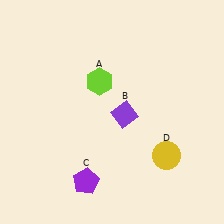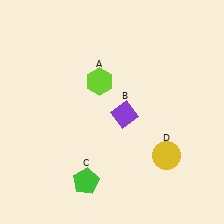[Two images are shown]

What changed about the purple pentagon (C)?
In Image 1, C is purple. In Image 2, it changed to green.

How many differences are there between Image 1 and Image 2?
There is 1 difference between the two images.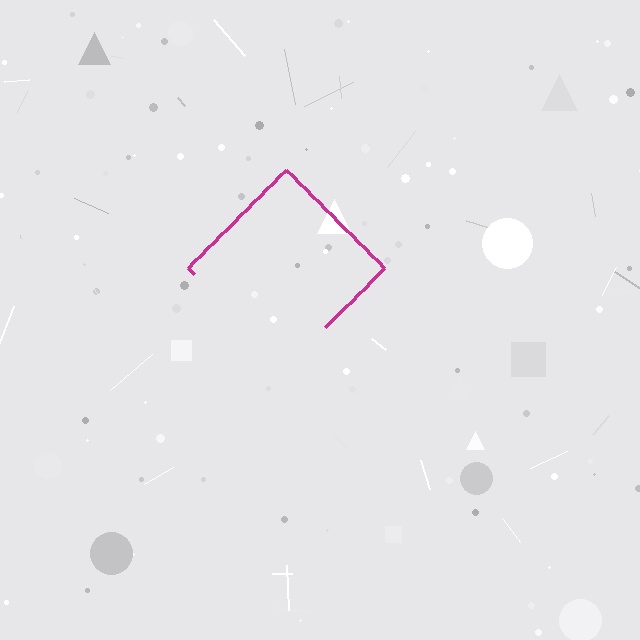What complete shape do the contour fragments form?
The contour fragments form a diamond.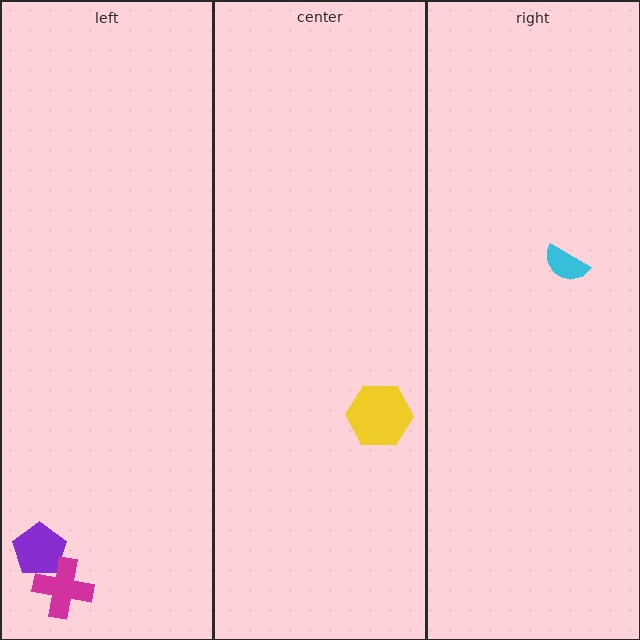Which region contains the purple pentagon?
The left region.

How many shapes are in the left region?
2.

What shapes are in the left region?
The purple pentagon, the magenta cross.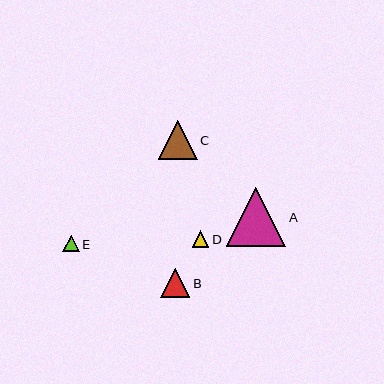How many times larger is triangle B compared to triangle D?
Triangle B is approximately 1.8 times the size of triangle D.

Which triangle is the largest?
Triangle A is the largest with a size of approximately 59 pixels.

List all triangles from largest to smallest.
From largest to smallest: A, C, B, E, D.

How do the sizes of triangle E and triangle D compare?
Triangle E and triangle D are approximately the same size.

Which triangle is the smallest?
Triangle D is the smallest with a size of approximately 16 pixels.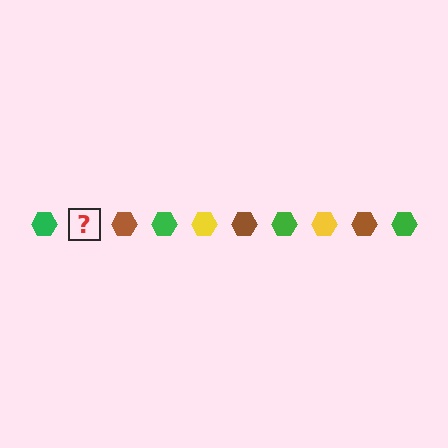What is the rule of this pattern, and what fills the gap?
The rule is that the pattern cycles through green, yellow, brown hexagons. The gap should be filled with a yellow hexagon.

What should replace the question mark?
The question mark should be replaced with a yellow hexagon.